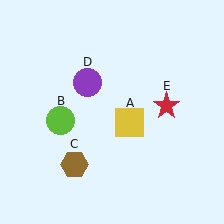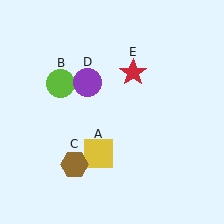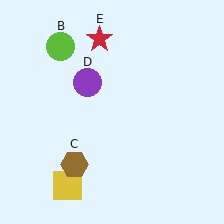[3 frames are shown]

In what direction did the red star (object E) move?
The red star (object E) moved up and to the left.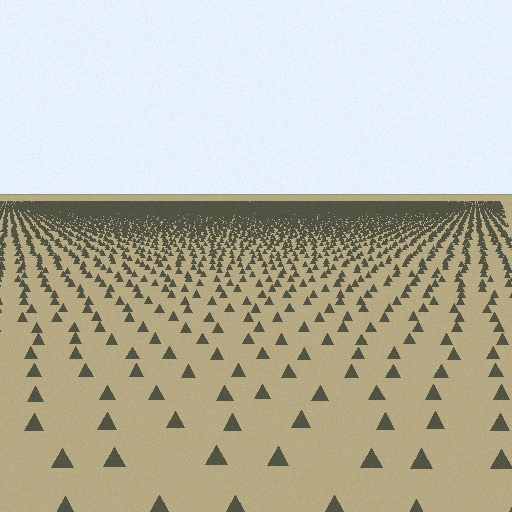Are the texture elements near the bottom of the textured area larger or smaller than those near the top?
Larger. Near the bottom, elements are closer to the viewer and appear at a bigger on-screen size.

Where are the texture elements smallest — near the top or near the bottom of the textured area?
Near the top.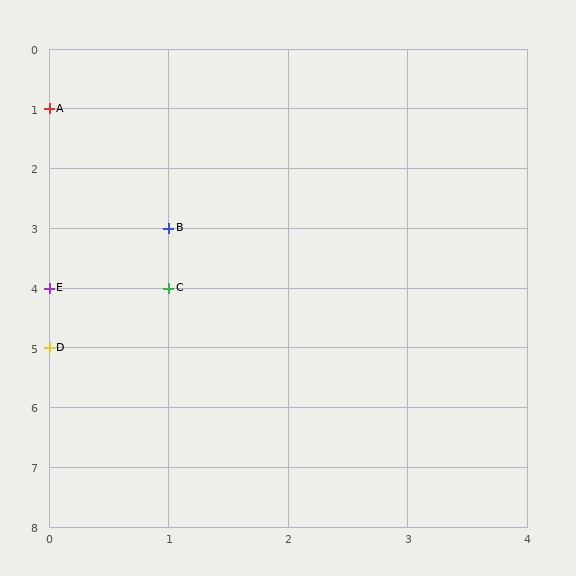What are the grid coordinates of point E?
Point E is at grid coordinates (0, 4).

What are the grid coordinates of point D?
Point D is at grid coordinates (0, 5).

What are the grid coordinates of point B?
Point B is at grid coordinates (1, 3).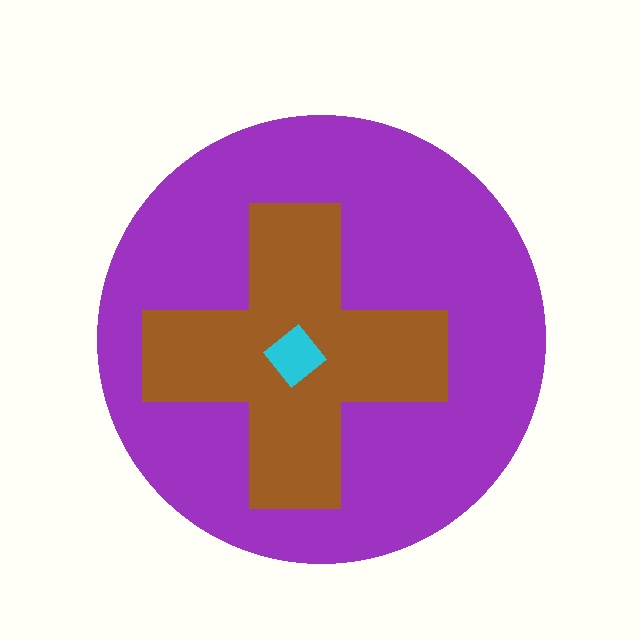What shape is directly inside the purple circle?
The brown cross.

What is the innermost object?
The cyan diamond.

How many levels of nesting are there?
3.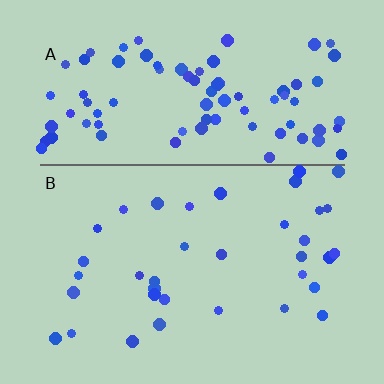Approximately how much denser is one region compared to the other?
Approximately 2.5× — region A over region B.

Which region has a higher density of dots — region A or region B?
A (the top).